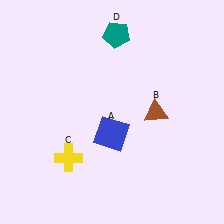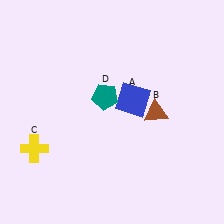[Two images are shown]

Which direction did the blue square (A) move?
The blue square (A) moved up.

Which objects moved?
The objects that moved are: the blue square (A), the yellow cross (C), the teal pentagon (D).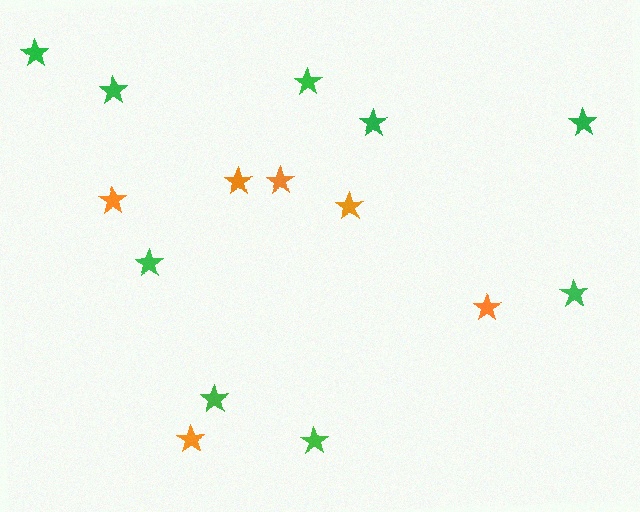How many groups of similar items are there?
There are 2 groups: one group of green stars (9) and one group of orange stars (6).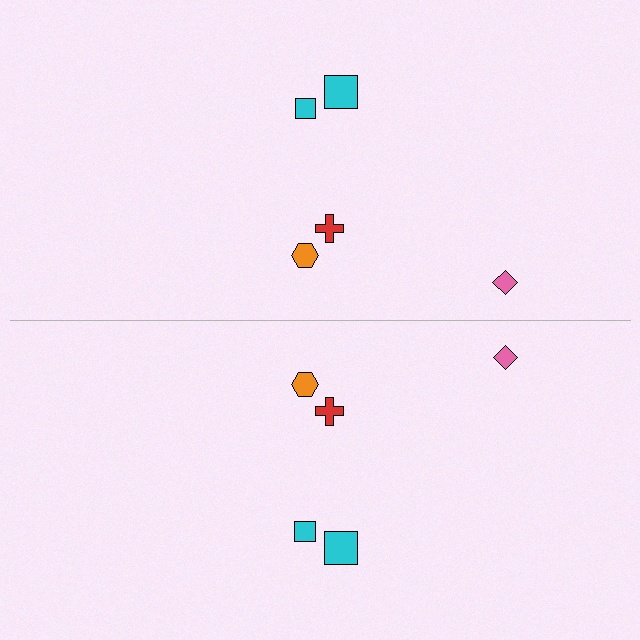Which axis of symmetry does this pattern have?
The pattern has a horizontal axis of symmetry running through the center of the image.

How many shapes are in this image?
There are 10 shapes in this image.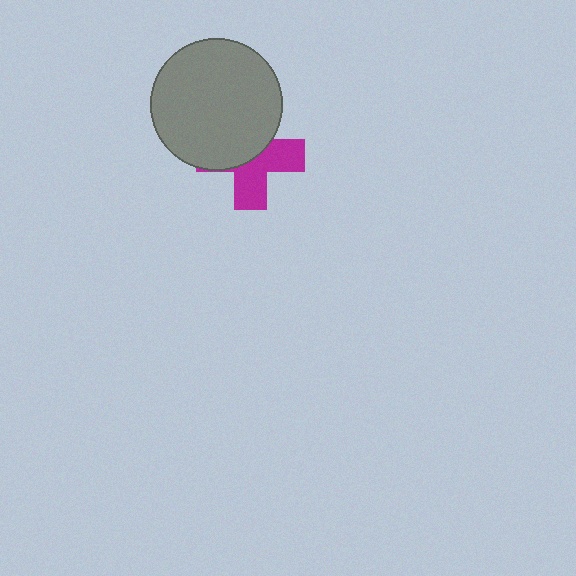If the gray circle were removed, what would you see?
You would see the complete magenta cross.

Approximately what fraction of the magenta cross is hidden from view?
Roughly 52% of the magenta cross is hidden behind the gray circle.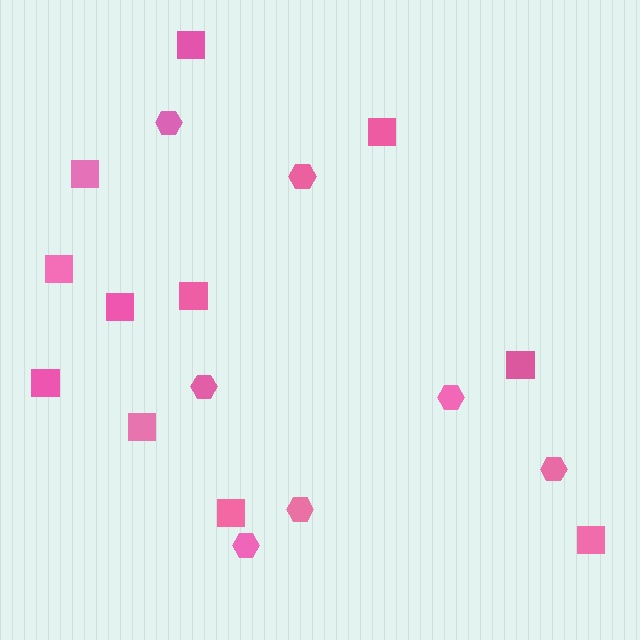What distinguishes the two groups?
There are 2 groups: one group of squares (11) and one group of hexagons (7).